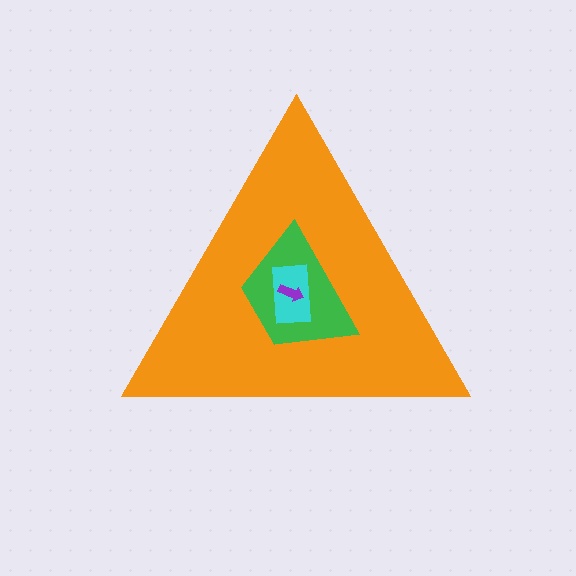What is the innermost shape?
The purple arrow.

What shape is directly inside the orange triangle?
The green trapezoid.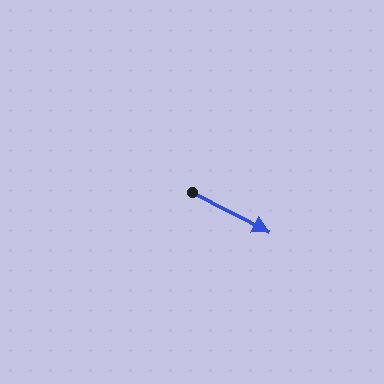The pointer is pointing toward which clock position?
Roughly 4 o'clock.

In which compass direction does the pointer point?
Southeast.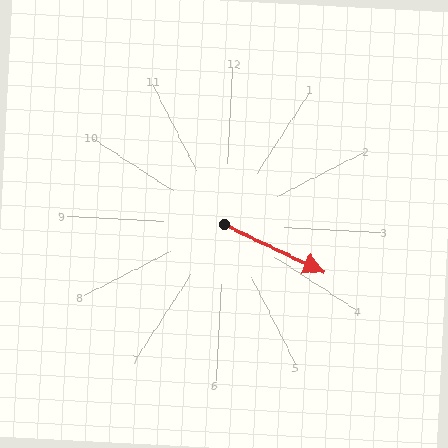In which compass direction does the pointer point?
Southeast.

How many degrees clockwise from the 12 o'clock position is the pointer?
Approximately 113 degrees.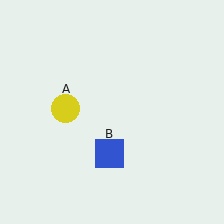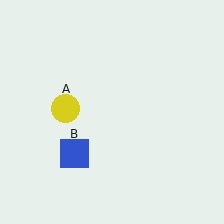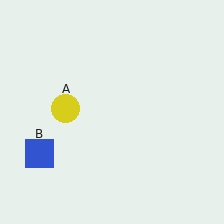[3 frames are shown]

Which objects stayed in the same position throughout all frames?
Yellow circle (object A) remained stationary.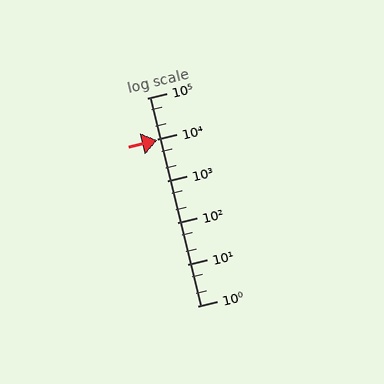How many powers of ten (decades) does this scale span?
The scale spans 5 decades, from 1 to 100000.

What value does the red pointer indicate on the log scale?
The pointer indicates approximately 9600.